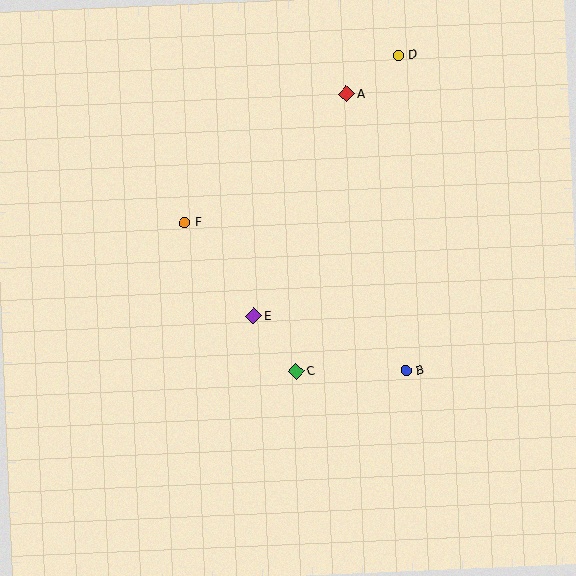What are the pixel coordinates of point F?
Point F is at (185, 222).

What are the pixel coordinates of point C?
Point C is at (296, 371).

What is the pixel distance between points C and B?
The distance between C and B is 109 pixels.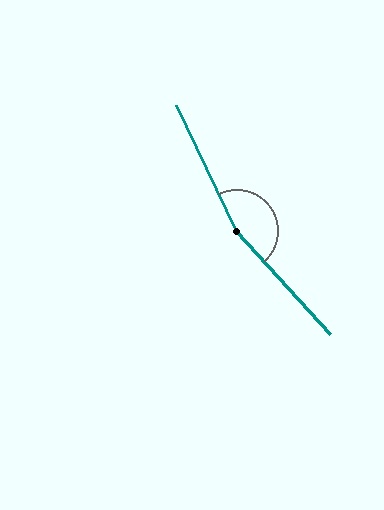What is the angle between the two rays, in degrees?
Approximately 163 degrees.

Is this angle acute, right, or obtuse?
It is obtuse.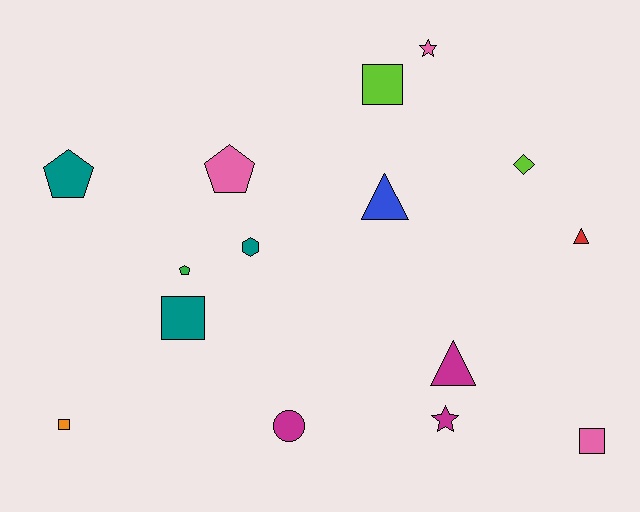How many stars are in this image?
There are 2 stars.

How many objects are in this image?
There are 15 objects.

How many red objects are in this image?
There is 1 red object.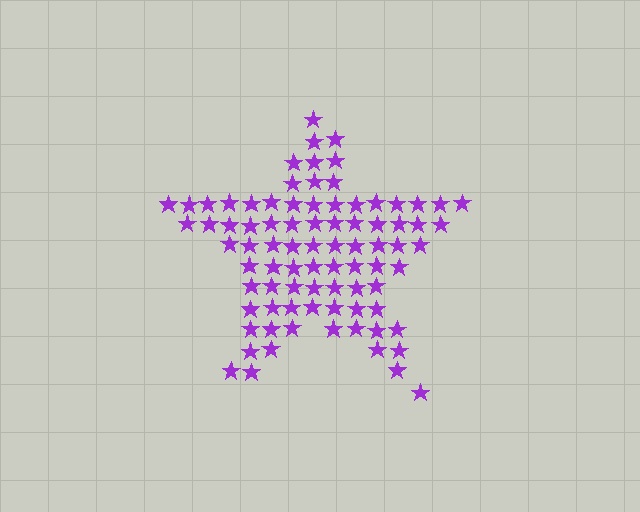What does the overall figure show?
The overall figure shows a star.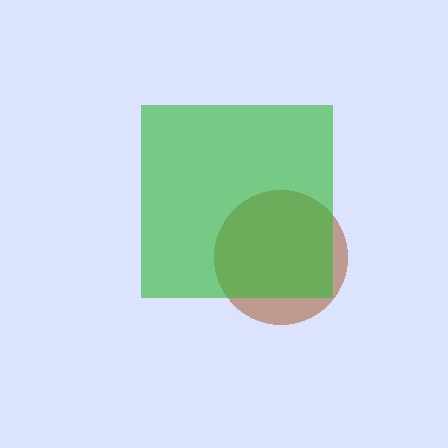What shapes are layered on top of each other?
The layered shapes are: a brown circle, a green square.